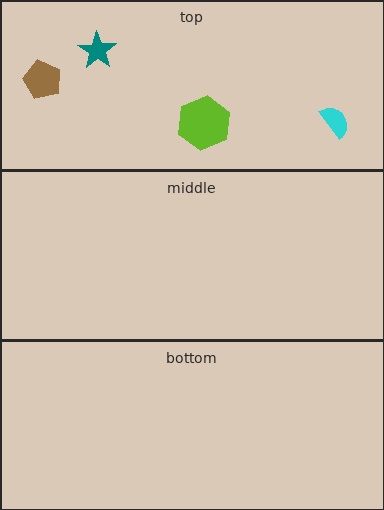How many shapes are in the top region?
4.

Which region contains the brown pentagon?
The top region.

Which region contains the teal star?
The top region.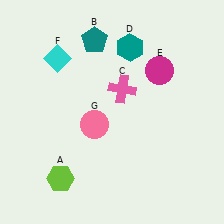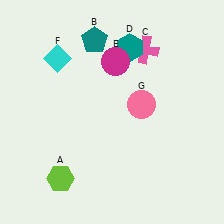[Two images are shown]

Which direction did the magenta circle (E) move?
The magenta circle (E) moved left.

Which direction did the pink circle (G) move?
The pink circle (G) moved right.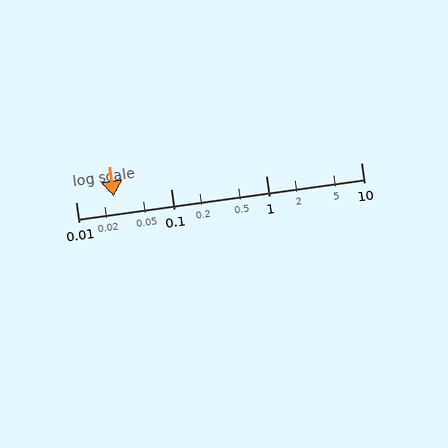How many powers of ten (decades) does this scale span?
The scale spans 3 decades, from 0.01 to 10.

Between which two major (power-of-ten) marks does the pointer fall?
The pointer is between 0.01 and 0.1.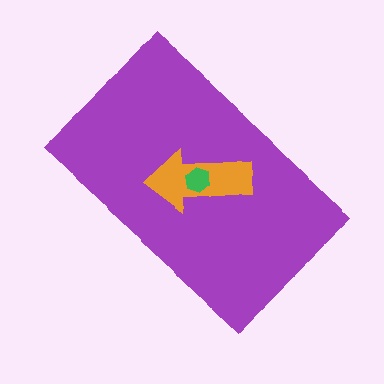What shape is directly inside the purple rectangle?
The orange arrow.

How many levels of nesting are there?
3.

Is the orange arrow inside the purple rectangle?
Yes.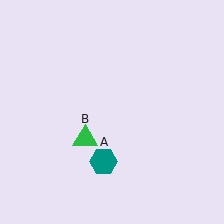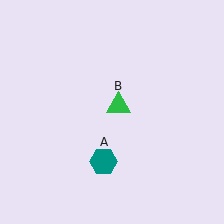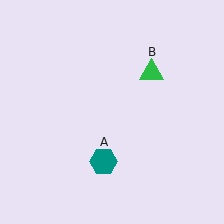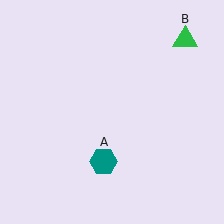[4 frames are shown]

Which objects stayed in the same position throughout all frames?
Teal hexagon (object A) remained stationary.